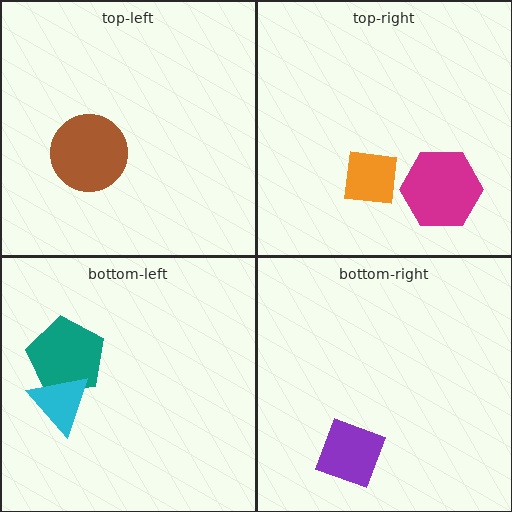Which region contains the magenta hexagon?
The top-right region.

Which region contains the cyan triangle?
The bottom-left region.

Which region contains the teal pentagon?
The bottom-left region.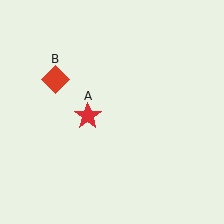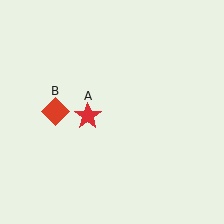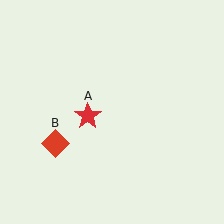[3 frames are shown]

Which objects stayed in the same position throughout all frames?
Red star (object A) remained stationary.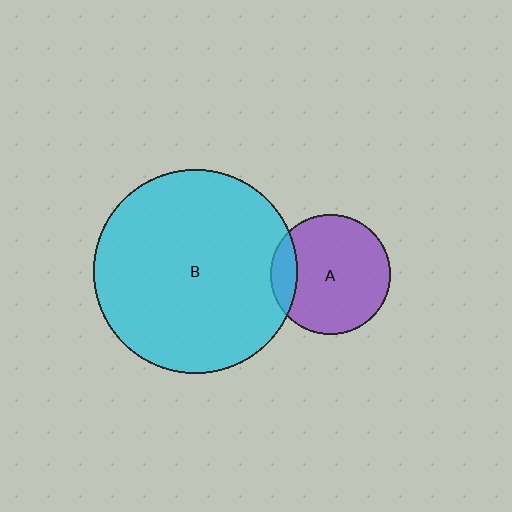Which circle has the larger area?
Circle B (cyan).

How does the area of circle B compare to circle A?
Approximately 2.9 times.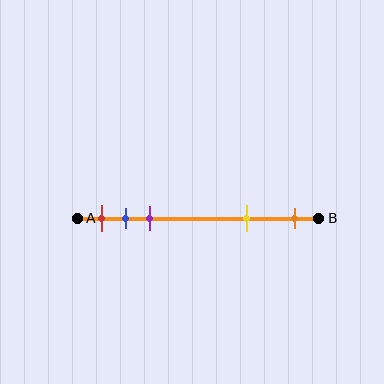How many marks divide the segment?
There are 5 marks dividing the segment.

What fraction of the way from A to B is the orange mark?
The orange mark is approximately 90% (0.9) of the way from A to B.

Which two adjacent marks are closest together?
The blue and purple marks are the closest adjacent pair.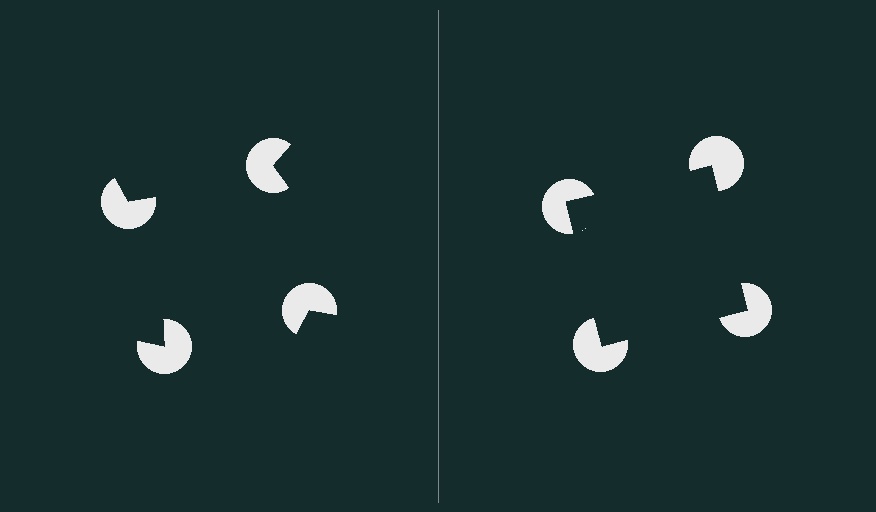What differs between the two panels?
The pac-man discs are positioned identically on both sides; only the wedge orientations differ. On the right they align to a square; on the left they are misaligned.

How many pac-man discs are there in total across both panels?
8 — 4 on each side.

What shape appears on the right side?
An illusory square.